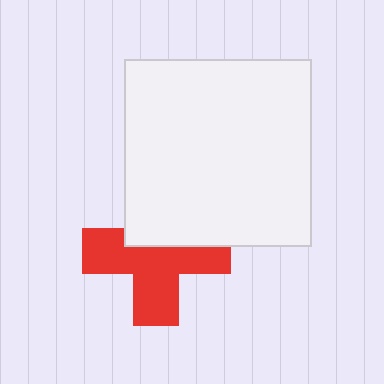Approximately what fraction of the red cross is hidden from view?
Roughly 39% of the red cross is hidden behind the white square.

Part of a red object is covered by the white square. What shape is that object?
It is a cross.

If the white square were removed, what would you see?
You would see the complete red cross.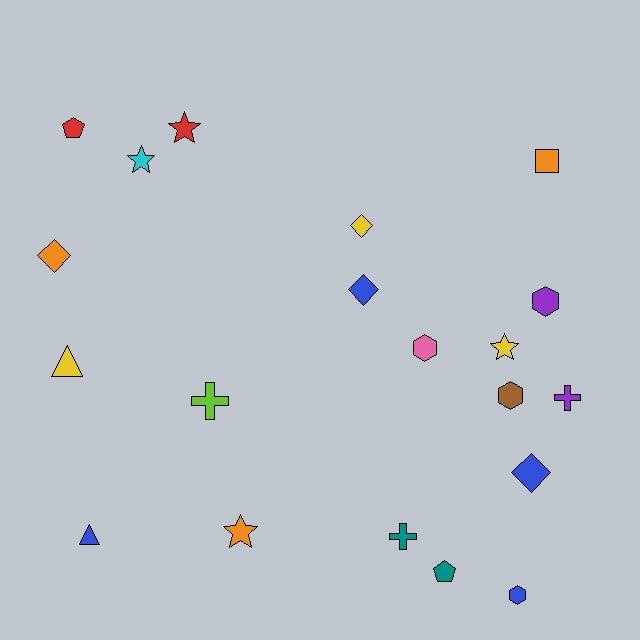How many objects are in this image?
There are 20 objects.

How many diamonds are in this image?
There are 4 diamonds.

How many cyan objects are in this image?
There is 1 cyan object.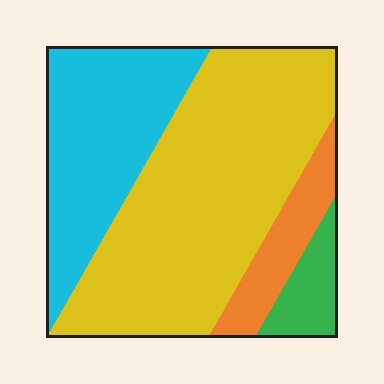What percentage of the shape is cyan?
Cyan takes up about one quarter (1/4) of the shape.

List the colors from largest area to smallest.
From largest to smallest: yellow, cyan, orange, green.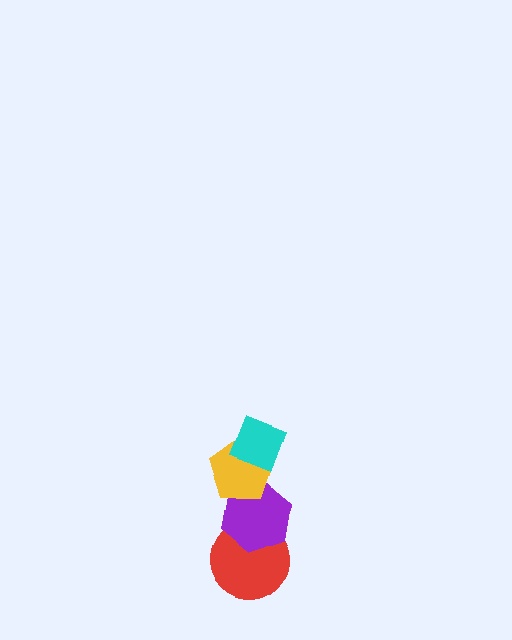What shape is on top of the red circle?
The purple hexagon is on top of the red circle.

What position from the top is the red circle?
The red circle is 4th from the top.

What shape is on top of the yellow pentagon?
The cyan diamond is on top of the yellow pentagon.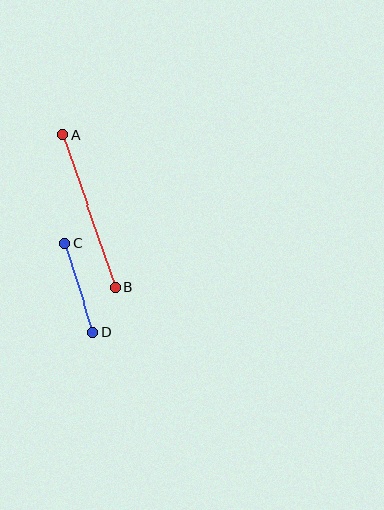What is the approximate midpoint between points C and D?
The midpoint is at approximately (79, 288) pixels.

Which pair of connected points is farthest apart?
Points A and B are farthest apart.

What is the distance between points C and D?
The distance is approximately 93 pixels.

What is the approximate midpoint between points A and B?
The midpoint is at approximately (89, 211) pixels.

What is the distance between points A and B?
The distance is approximately 161 pixels.